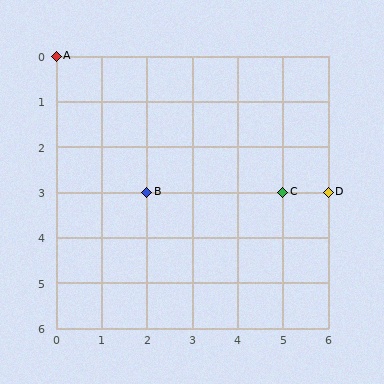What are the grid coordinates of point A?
Point A is at grid coordinates (0, 0).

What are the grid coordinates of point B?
Point B is at grid coordinates (2, 3).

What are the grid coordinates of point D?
Point D is at grid coordinates (6, 3).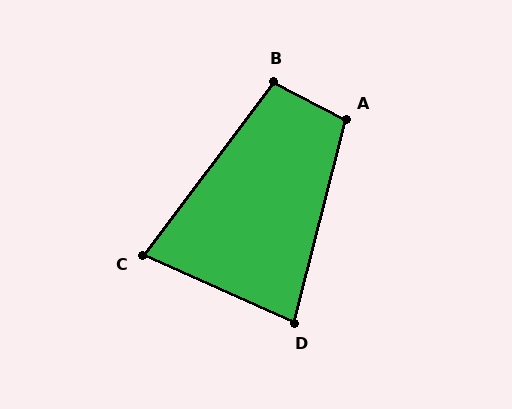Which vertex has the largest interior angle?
A, at approximately 103 degrees.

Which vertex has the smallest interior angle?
C, at approximately 77 degrees.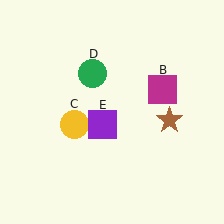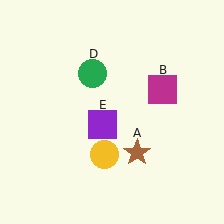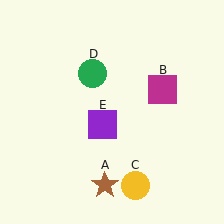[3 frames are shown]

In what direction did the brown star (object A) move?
The brown star (object A) moved down and to the left.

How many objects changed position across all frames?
2 objects changed position: brown star (object A), yellow circle (object C).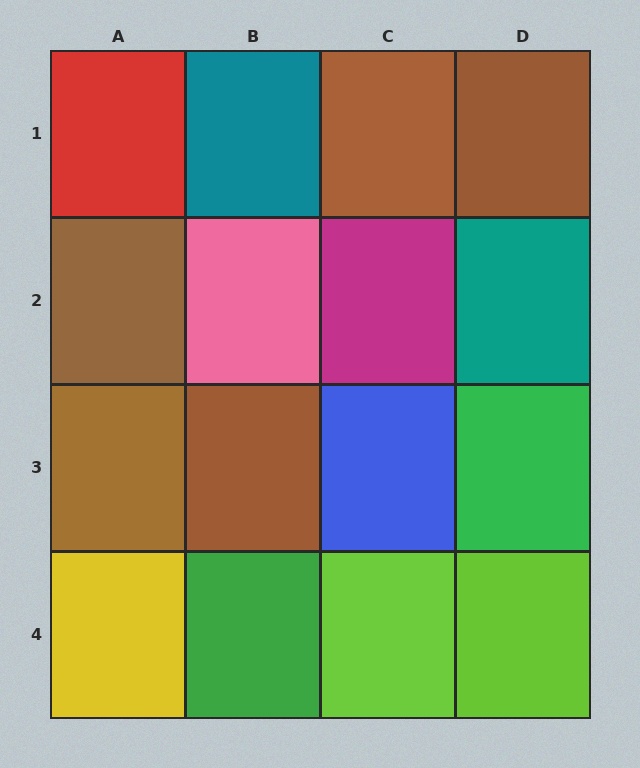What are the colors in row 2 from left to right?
Brown, pink, magenta, teal.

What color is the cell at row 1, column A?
Red.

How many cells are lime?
2 cells are lime.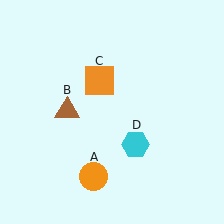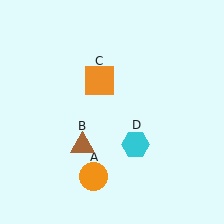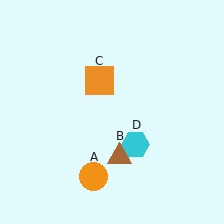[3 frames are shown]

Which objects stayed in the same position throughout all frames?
Orange circle (object A) and orange square (object C) and cyan hexagon (object D) remained stationary.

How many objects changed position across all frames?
1 object changed position: brown triangle (object B).